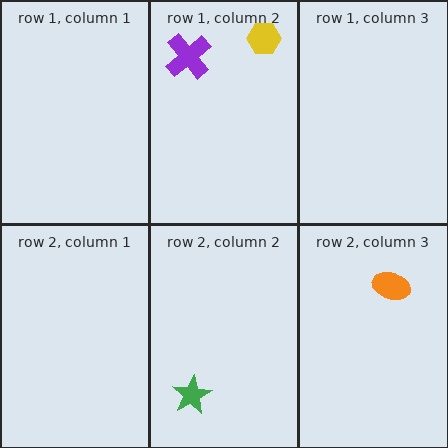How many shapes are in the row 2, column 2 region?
1.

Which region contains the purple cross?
The row 1, column 2 region.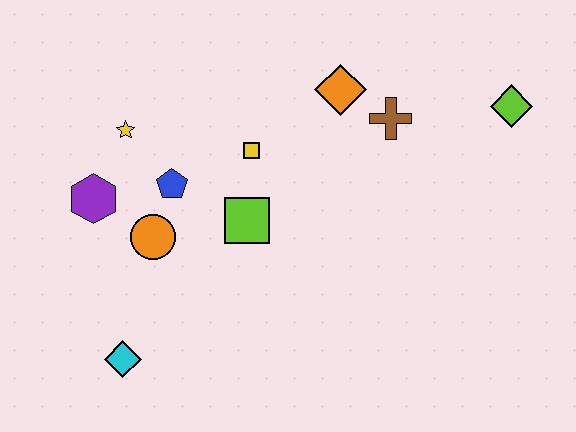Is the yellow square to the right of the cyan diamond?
Yes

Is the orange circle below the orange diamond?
Yes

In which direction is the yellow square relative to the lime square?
The yellow square is above the lime square.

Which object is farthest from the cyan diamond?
The lime diamond is farthest from the cyan diamond.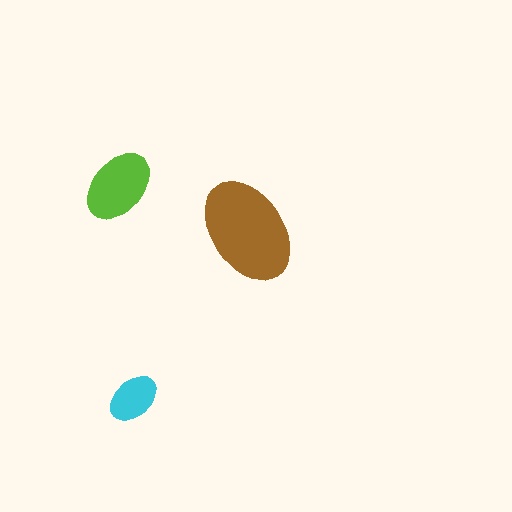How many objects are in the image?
There are 3 objects in the image.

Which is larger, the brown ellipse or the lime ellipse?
The brown one.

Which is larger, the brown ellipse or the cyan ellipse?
The brown one.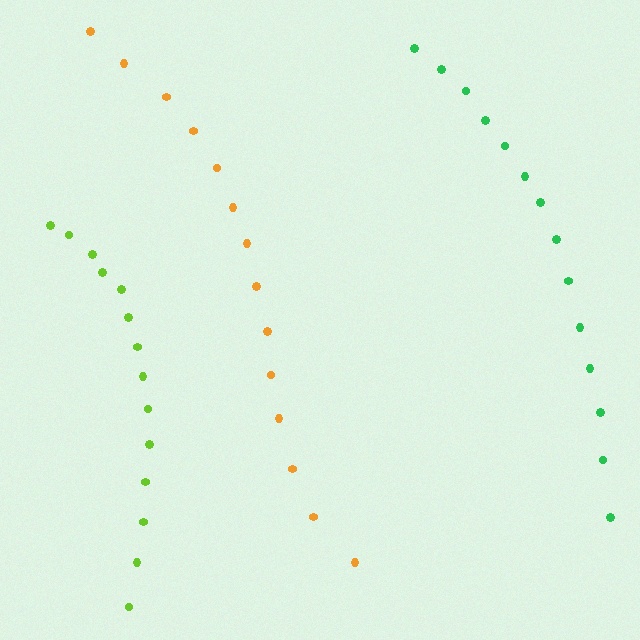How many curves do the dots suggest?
There are 3 distinct paths.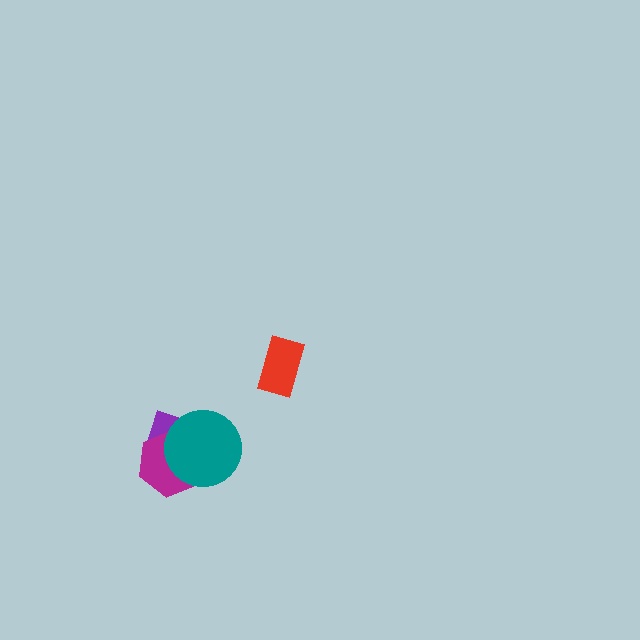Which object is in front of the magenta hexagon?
The teal circle is in front of the magenta hexagon.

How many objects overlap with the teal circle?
2 objects overlap with the teal circle.